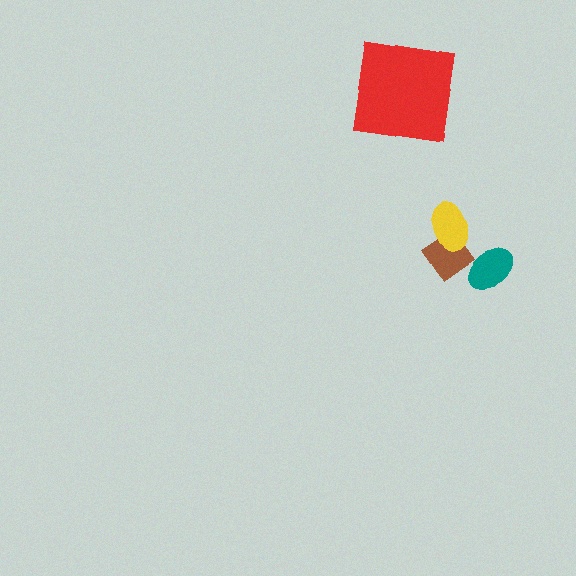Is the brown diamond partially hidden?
Yes, it is partially covered by another shape.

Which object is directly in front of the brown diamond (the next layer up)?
The yellow ellipse is directly in front of the brown diamond.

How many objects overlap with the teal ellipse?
1 object overlaps with the teal ellipse.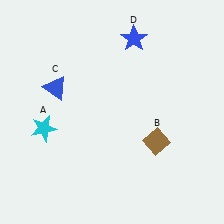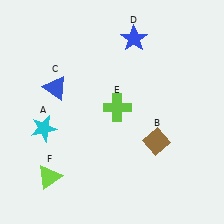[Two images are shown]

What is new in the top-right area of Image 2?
A lime cross (E) was added in the top-right area of Image 2.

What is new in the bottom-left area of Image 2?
A lime triangle (F) was added in the bottom-left area of Image 2.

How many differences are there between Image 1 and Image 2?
There are 2 differences between the two images.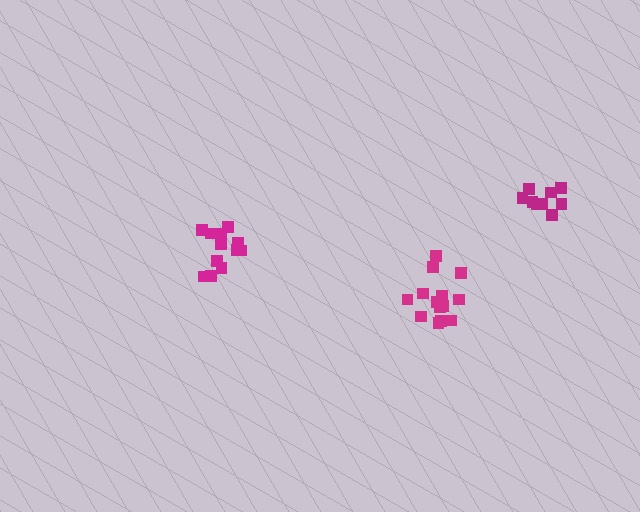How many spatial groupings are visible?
There are 3 spatial groupings.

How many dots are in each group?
Group 1: 12 dots, Group 2: 14 dots, Group 3: 9 dots (35 total).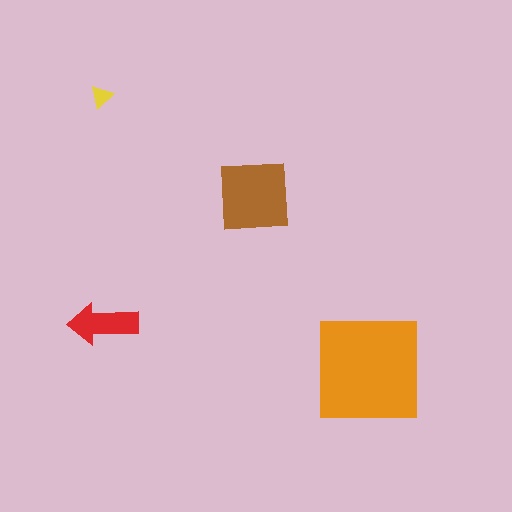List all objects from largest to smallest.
The orange square, the brown square, the red arrow, the yellow triangle.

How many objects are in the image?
There are 4 objects in the image.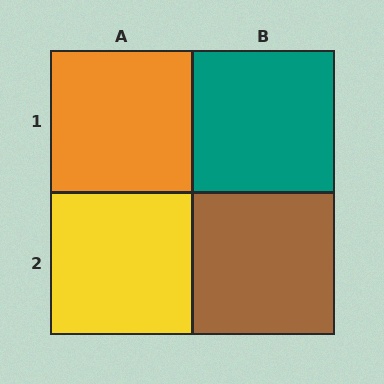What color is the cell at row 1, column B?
Teal.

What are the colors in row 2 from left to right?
Yellow, brown.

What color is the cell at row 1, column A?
Orange.